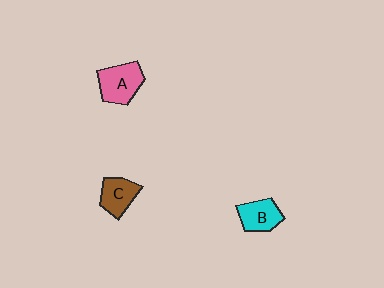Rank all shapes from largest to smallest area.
From largest to smallest: A (pink), B (cyan), C (brown).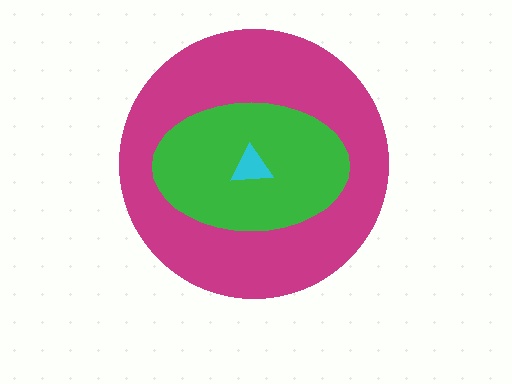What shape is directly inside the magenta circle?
The green ellipse.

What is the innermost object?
The cyan triangle.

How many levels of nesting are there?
3.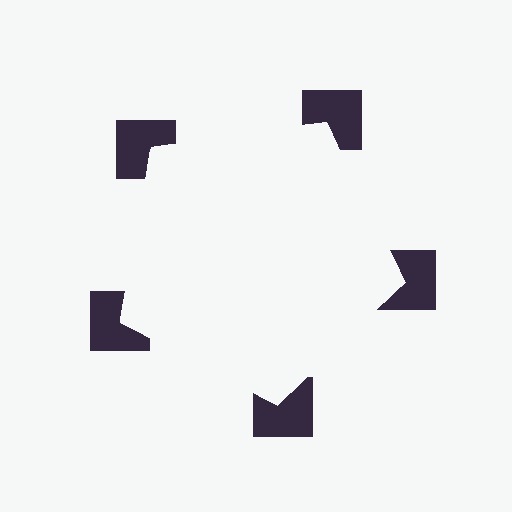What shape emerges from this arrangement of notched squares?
An illusory pentagon — its edges are inferred from the aligned wedge cuts in the notched squares, not physically drawn.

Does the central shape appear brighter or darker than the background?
It typically appears slightly brighter than the background, even though no actual brightness change is drawn.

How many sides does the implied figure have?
5 sides.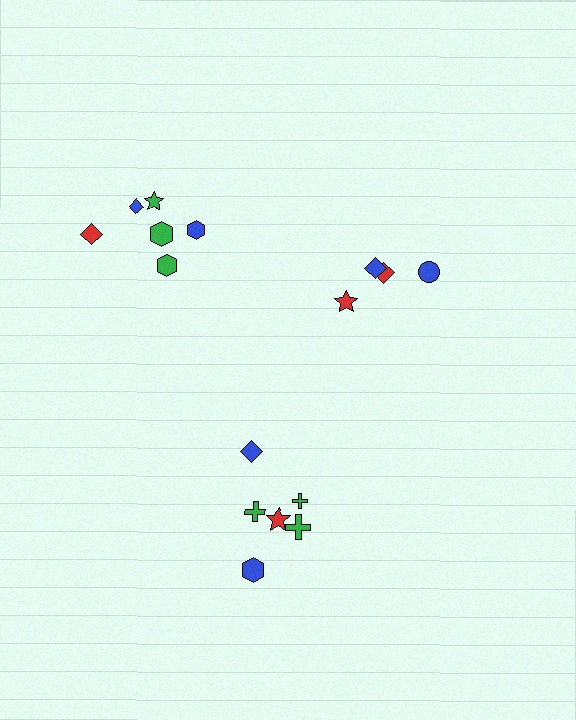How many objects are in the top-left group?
There are 6 objects.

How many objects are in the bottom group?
There are 6 objects.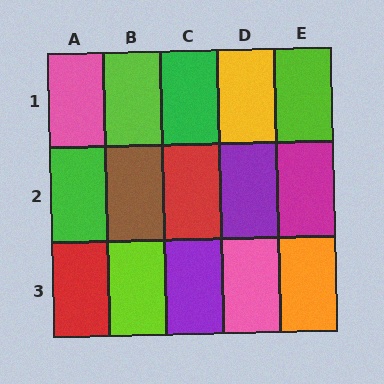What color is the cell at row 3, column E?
Orange.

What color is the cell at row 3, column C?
Purple.